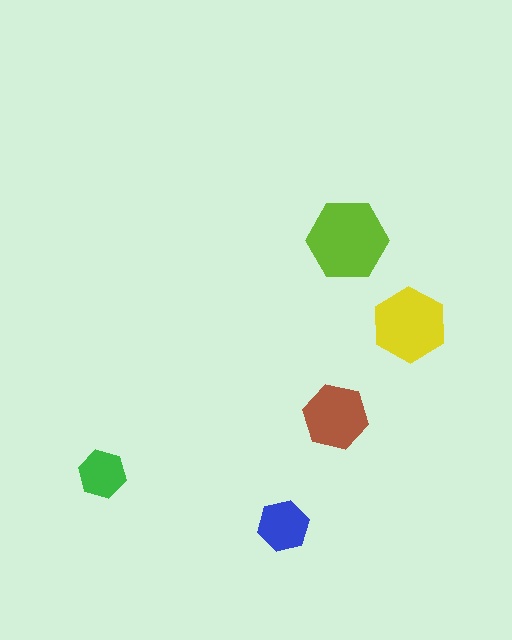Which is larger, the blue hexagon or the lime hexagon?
The lime one.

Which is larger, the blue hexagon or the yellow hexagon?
The yellow one.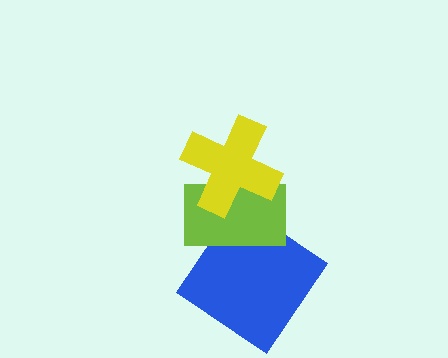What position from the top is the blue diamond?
The blue diamond is 3rd from the top.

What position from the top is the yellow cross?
The yellow cross is 1st from the top.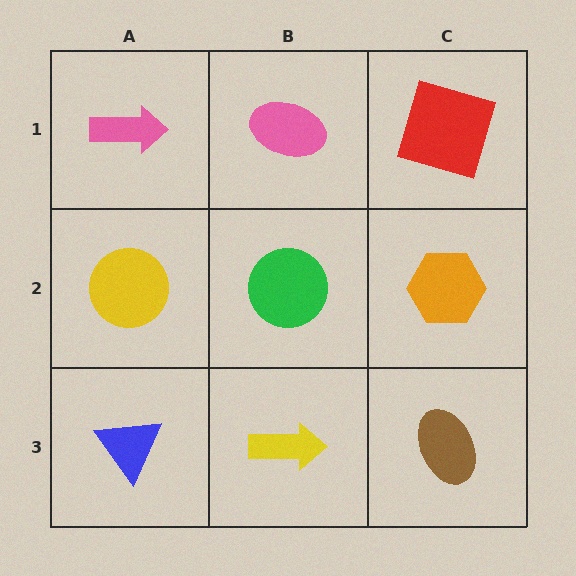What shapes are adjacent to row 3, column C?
An orange hexagon (row 2, column C), a yellow arrow (row 3, column B).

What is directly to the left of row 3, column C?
A yellow arrow.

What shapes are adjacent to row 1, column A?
A yellow circle (row 2, column A), a pink ellipse (row 1, column B).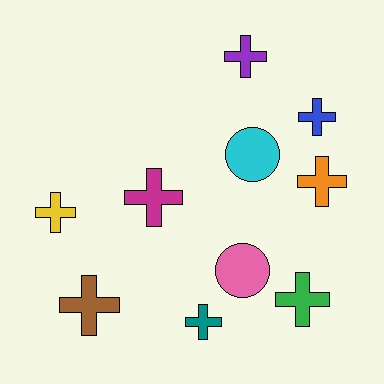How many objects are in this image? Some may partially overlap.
There are 10 objects.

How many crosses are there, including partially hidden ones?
There are 8 crosses.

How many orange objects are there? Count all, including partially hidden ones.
There is 1 orange object.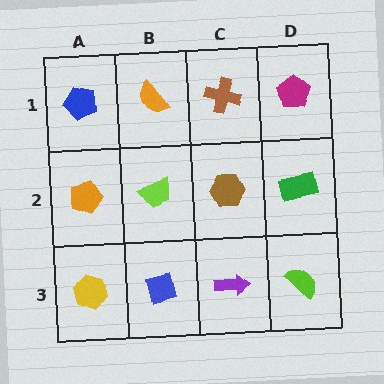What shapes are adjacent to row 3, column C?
A brown hexagon (row 2, column C), a blue diamond (row 3, column B), a lime semicircle (row 3, column D).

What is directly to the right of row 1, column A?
An orange semicircle.